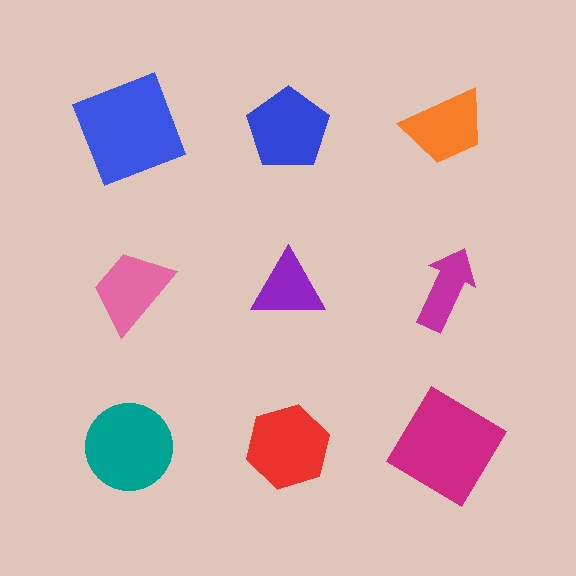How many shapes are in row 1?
3 shapes.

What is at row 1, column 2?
A blue pentagon.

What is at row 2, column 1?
A pink trapezoid.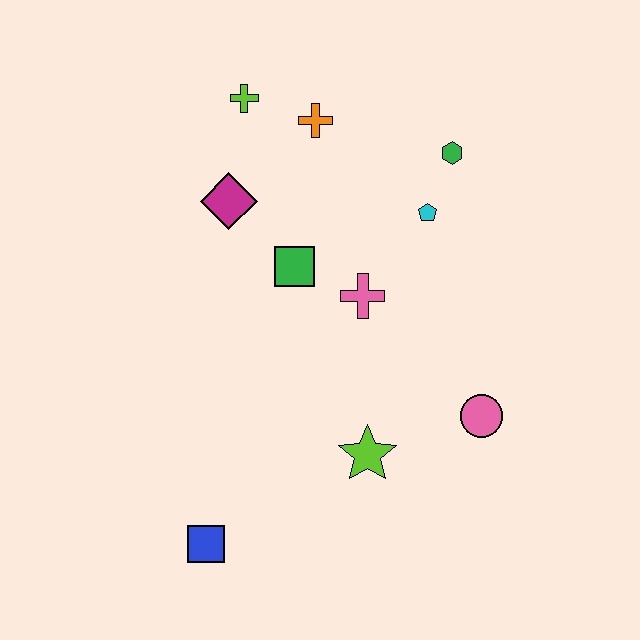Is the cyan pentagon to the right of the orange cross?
Yes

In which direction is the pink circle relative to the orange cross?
The pink circle is below the orange cross.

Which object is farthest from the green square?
The blue square is farthest from the green square.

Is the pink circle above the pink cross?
No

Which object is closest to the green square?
The pink cross is closest to the green square.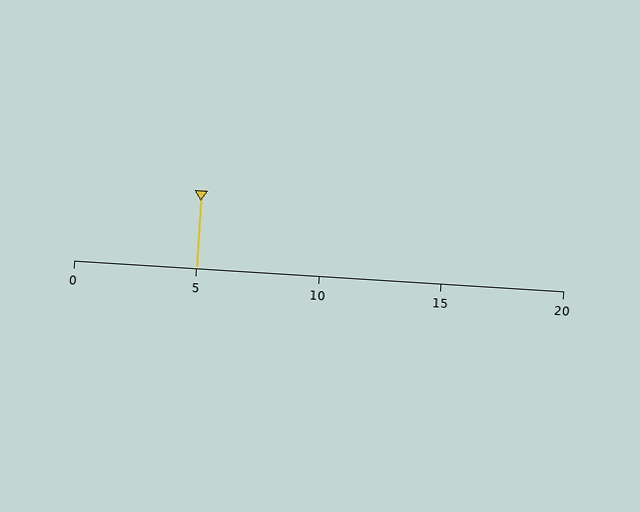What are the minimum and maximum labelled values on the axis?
The axis runs from 0 to 20.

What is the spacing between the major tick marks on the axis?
The major ticks are spaced 5 apart.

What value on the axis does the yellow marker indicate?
The marker indicates approximately 5.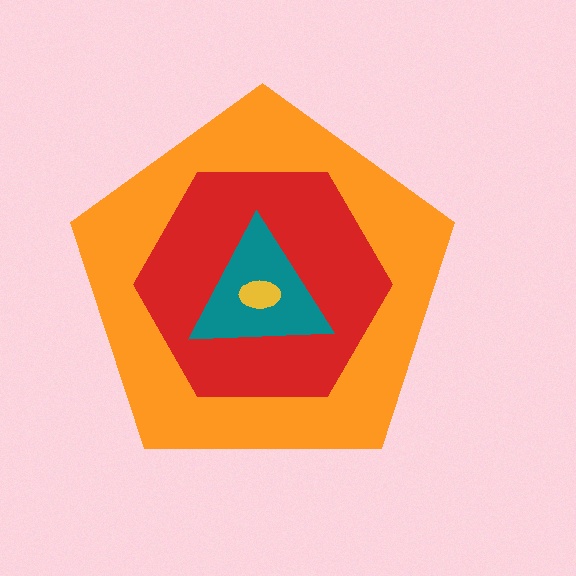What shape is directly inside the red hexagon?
The teal triangle.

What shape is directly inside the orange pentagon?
The red hexagon.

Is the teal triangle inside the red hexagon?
Yes.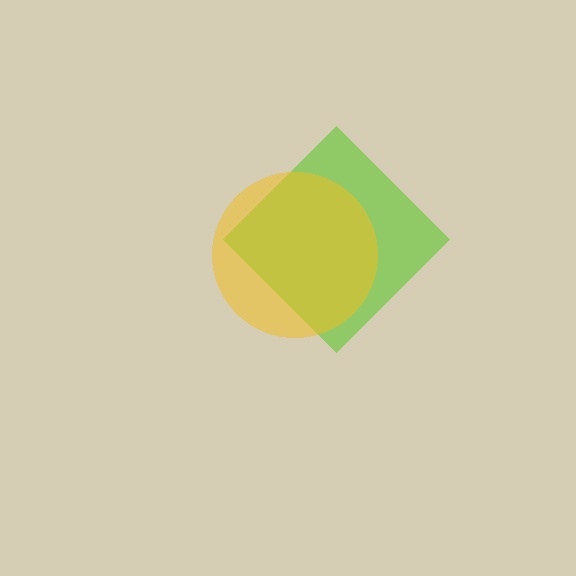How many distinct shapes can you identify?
There are 2 distinct shapes: a lime diamond, a yellow circle.